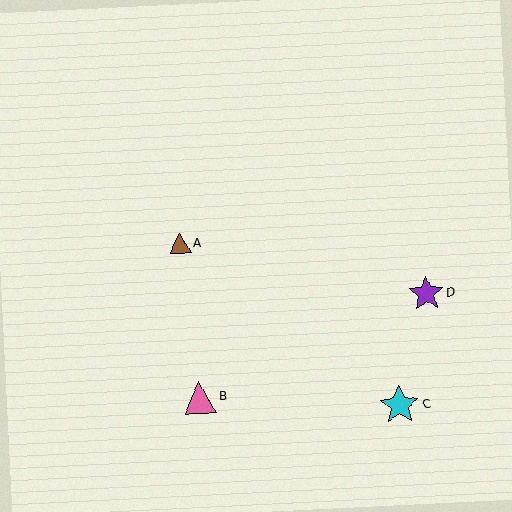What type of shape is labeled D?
Shape D is a purple star.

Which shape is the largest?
The cyan star (labeled C) is the largest.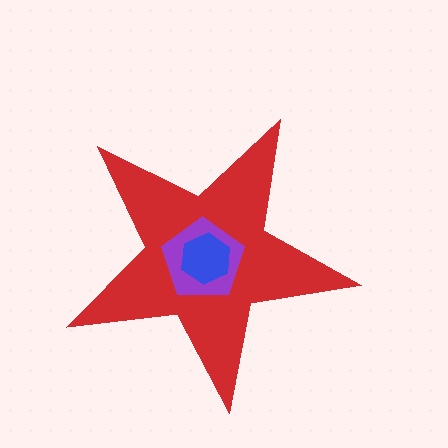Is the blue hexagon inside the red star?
Yes.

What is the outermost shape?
The red star.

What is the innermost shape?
The blue hexagon.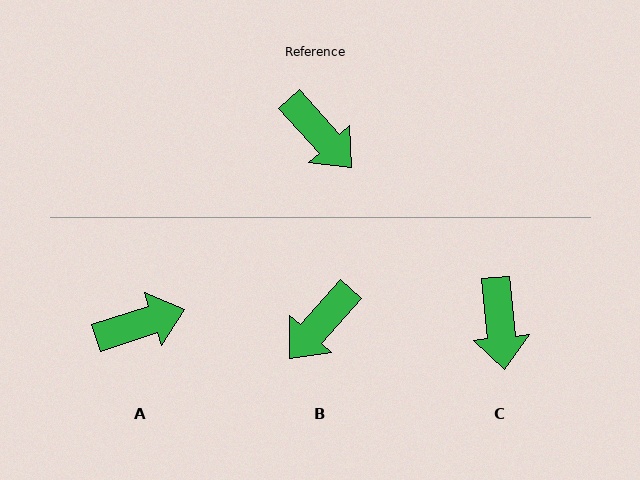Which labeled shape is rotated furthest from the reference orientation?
B, about 84 degrees away.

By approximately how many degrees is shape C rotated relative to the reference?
Approximately 37 degrees clockwise.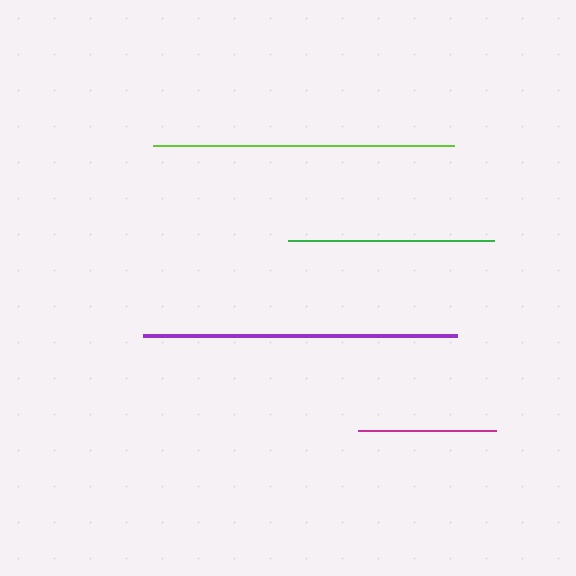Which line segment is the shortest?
The magenta line is the shortest at approximately 139 pixels.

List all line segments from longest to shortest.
From longest to shortest: purple, lime, green, magenta.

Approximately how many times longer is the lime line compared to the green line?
The lime line is approximately 1.5 times the length of the green line.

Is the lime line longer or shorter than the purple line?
The purple line is longer than the lime line.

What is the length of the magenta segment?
The magenta segment is approximately 139 pixels long.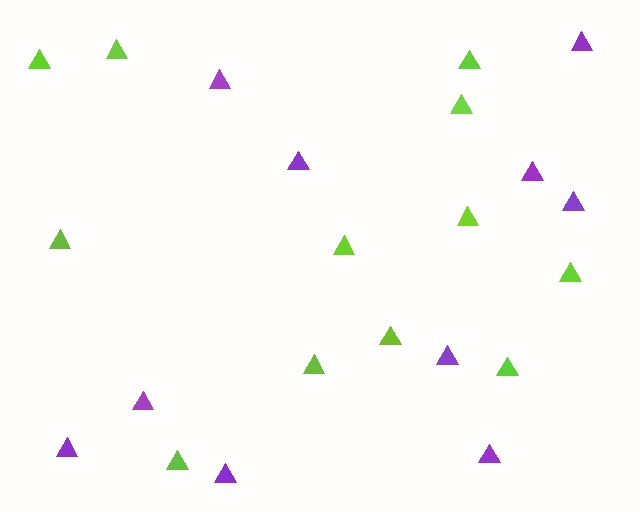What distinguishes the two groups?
There are 2 groups: one group of lime triangles (12) and one group of purple triangles (10).